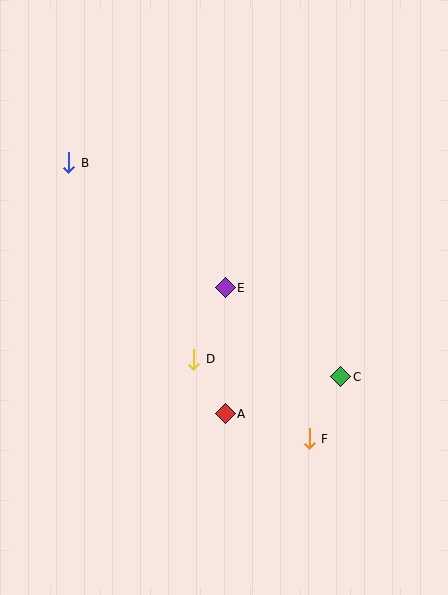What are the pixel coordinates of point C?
Point C is at (341, 377).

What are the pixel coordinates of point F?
Point F is at (309, 439).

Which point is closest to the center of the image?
Point E at (225, 288) is closest to the center.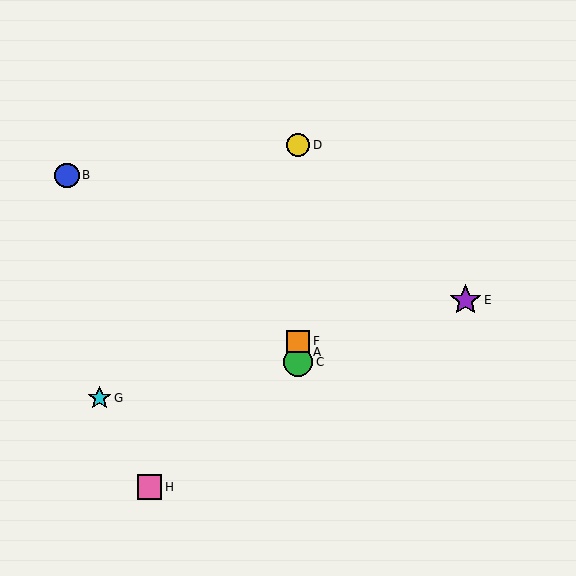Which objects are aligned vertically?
Objects A, C, D, F are aligned vertically.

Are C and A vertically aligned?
Yes, both are at x≈298.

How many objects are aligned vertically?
4 objects (A, C, D, F) are aligned vertically.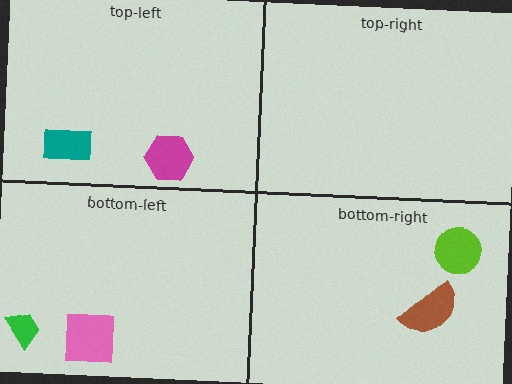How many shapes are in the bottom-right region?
2.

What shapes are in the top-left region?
The teal rectangle, the magenta hexagon.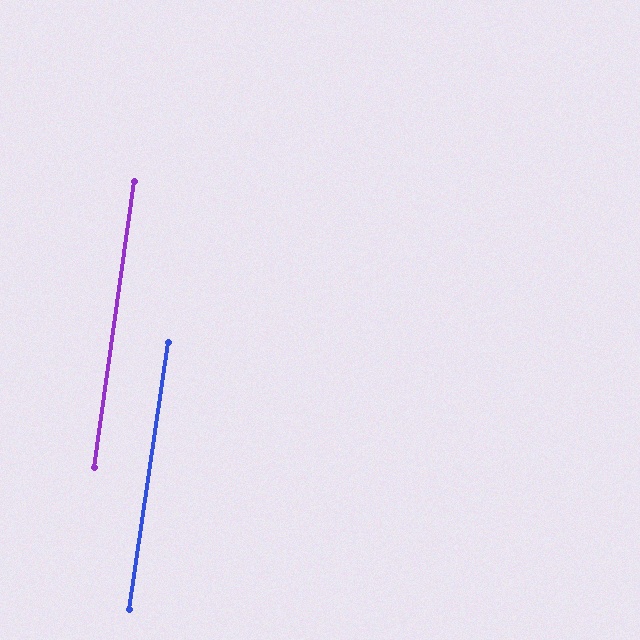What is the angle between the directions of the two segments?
Approximately 1 degree.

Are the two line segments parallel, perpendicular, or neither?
Parallel — their directions differ by only 0.5°.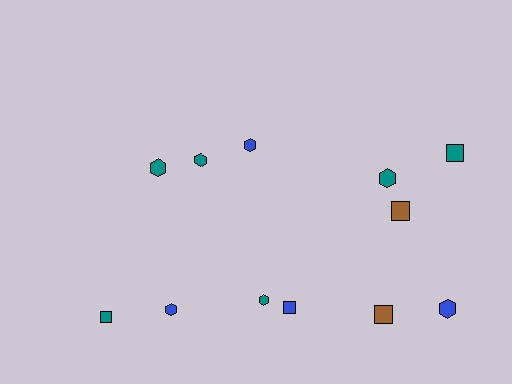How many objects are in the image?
There are 12 objects.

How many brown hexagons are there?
There are no brown hexagons.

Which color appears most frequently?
Teal, with 6 objects.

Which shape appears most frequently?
Hexagon, with 7 objects.